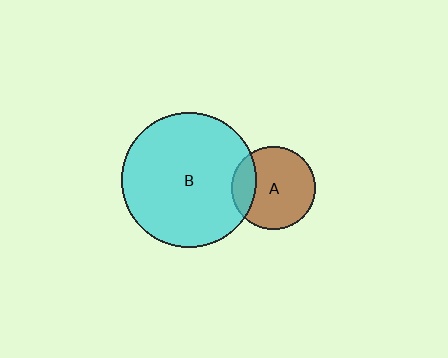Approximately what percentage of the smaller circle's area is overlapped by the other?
Approximately 20%.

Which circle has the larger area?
Circle B (cyan).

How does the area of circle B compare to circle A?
Approximately 2.6 times.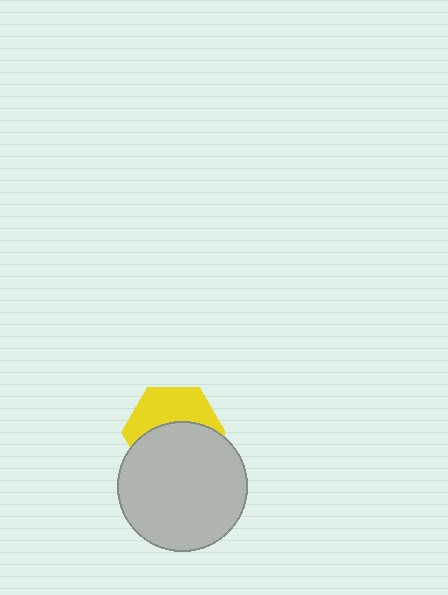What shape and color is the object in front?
The object in front is a light gray circle.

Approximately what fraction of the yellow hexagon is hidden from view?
Roughly 55% of the yellow hexagon is hidden behind the light gray circle.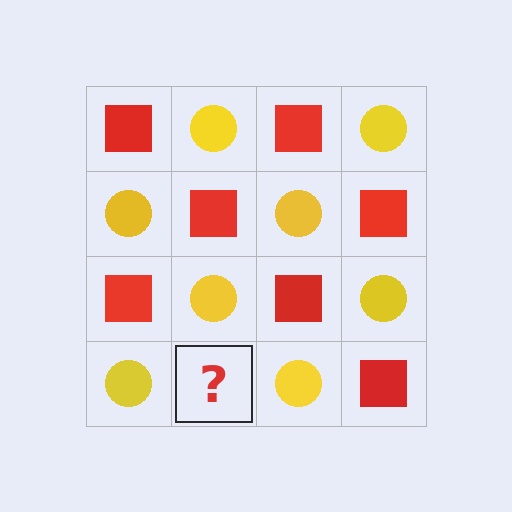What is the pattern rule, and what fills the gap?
The rule is that it alternates red square and yellow circle in a checkerboard pattern. The gap should be filled with a red square.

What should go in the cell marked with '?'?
The missing cell should contain a red square.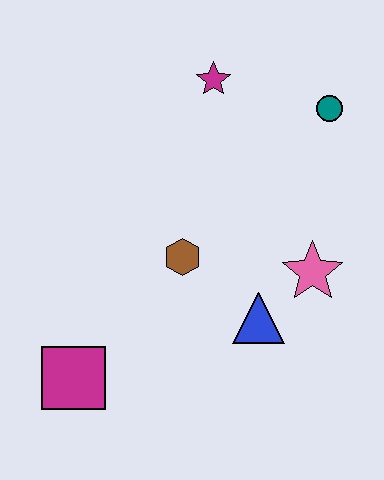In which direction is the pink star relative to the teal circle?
The pink star is below the teal circle.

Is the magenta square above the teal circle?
No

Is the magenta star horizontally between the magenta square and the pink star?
Yes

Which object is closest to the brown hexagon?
The blue triangle is closest to the brown hexagon.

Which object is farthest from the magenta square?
The teal circle is farthest from the magenta square.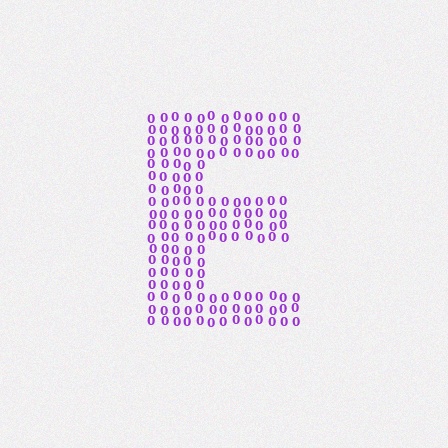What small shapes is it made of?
It is made of small digit 0's.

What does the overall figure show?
The overall figure shows the letter E.